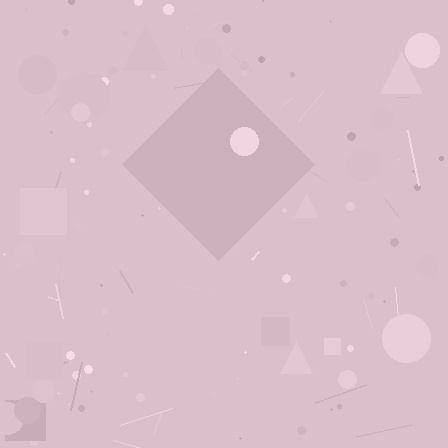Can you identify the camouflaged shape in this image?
The camouflaged shape is a diamond.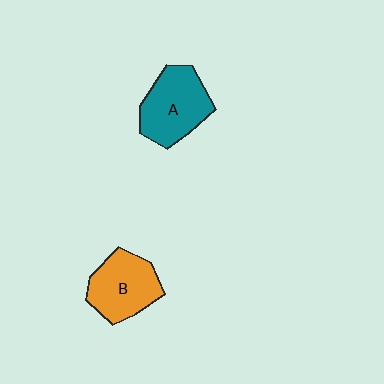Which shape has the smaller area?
Shape B (orange).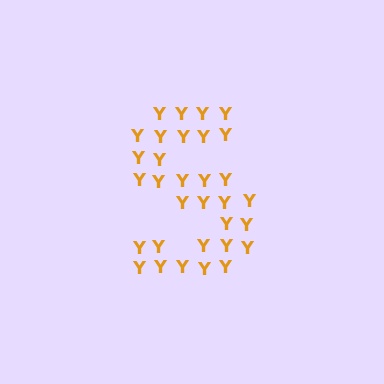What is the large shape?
The large shape is the letter S.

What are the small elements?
The small elements are letter Y's.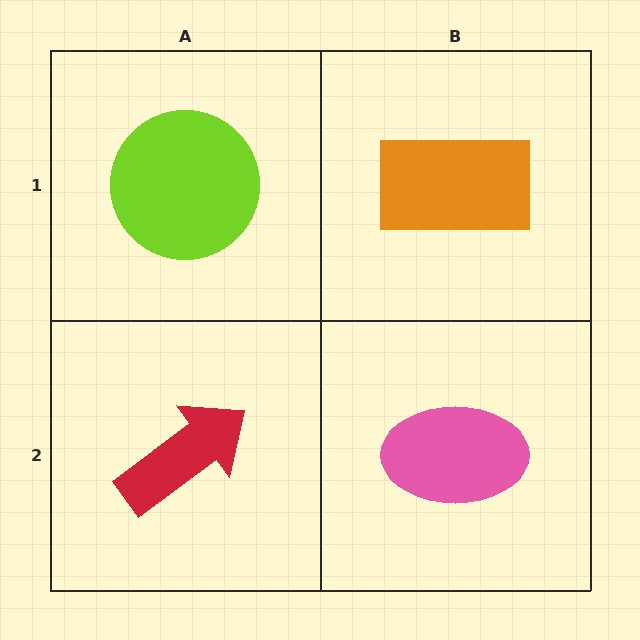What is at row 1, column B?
An orange rectangle.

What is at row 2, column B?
A pink ellipse.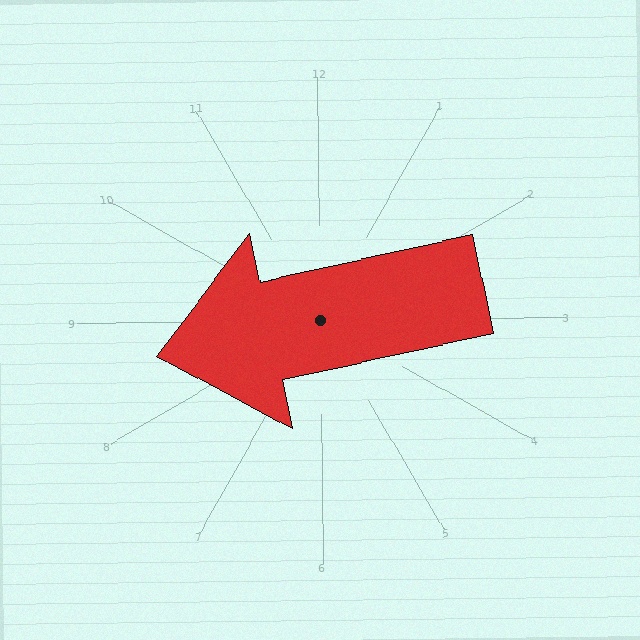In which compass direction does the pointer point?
West.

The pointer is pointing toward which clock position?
Roughly 9 o'clock.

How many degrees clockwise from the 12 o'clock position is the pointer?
Approximately 258 degrees.